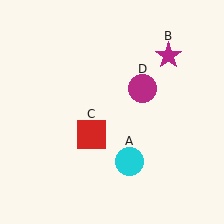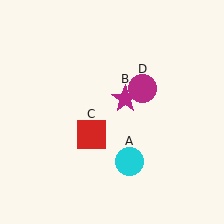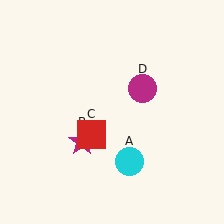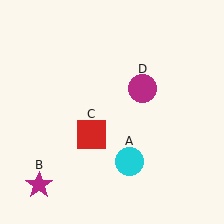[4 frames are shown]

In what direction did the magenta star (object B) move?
The magenta star (object B) moved down and to the left.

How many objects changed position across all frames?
1 object changed position: magenta star (object B).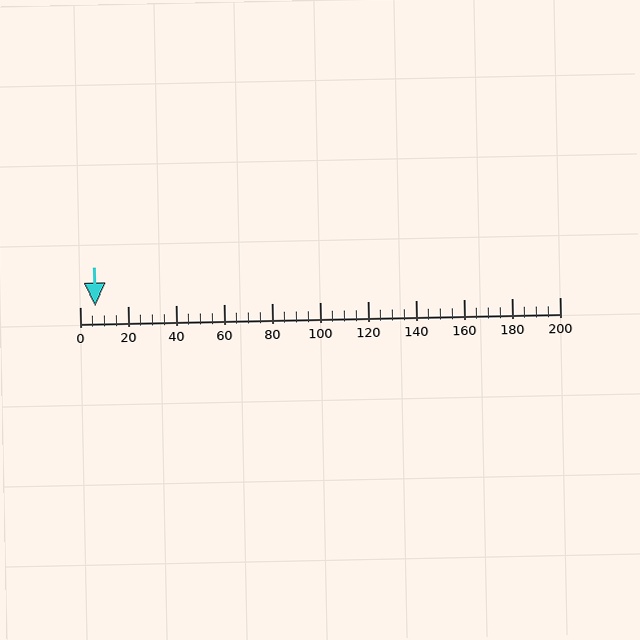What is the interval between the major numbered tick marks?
The major tick marks are spaced 20 units apart.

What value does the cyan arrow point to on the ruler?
The cyan arrow points to approximately 6.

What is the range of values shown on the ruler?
The ruler shows values from 0 to 200.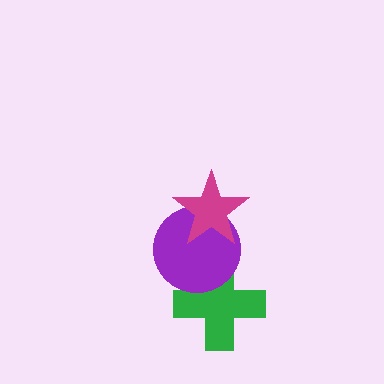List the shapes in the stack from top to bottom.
From top to bottom: the magenta star, the purple circle, the green cross.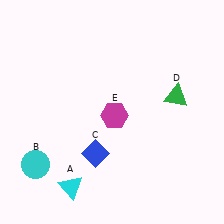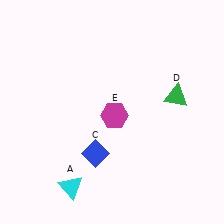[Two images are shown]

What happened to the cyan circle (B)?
The cyan circle (B) was removed in Image 2. It was in the bottom-left area of Image 1.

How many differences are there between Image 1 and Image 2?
There is 1 difference between the two images.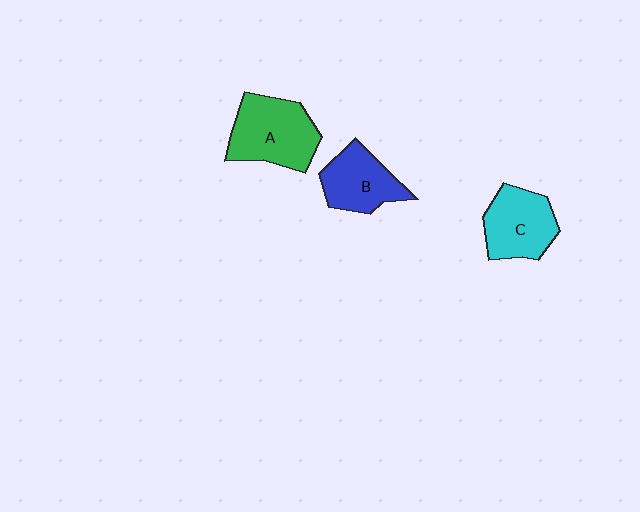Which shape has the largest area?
Shape A (green).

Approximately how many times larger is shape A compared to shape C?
Approximately 1.2 times.